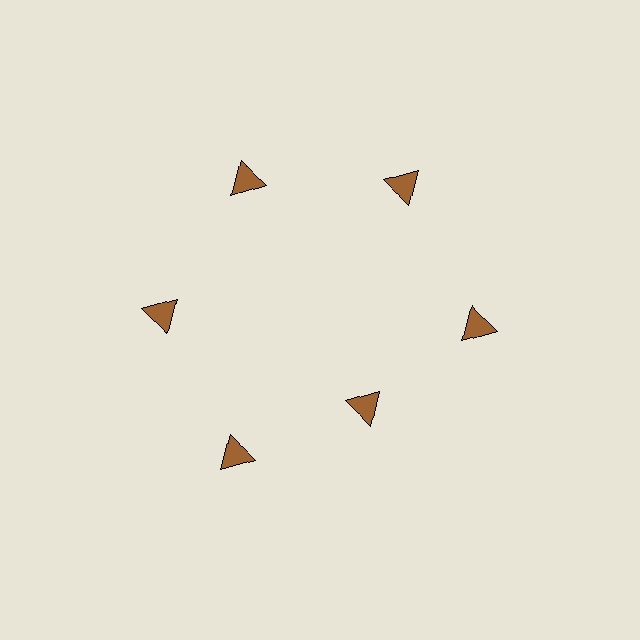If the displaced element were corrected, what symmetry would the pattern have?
It would have 6-fold rotational symmetry — the pattern would map onto itself every 60 degrees.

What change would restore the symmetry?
The symmetry would be restored by moving it outward, back onto the ring so that all 6 triangles sit at equal angles and equal distance from the center.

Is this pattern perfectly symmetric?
No. The 6 brown triangles are arranged in a ring, but one element near the 5 o'clock position is pulled inward toward the center, breaking the 6-fold rotational symmetry.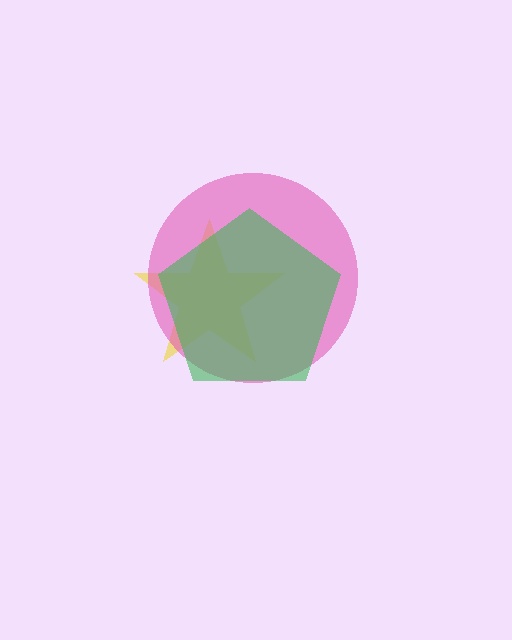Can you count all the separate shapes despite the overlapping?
Yes, there are 3 separate shapes.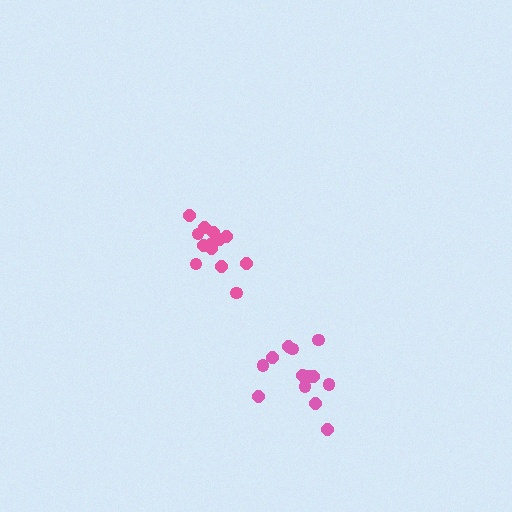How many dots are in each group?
Group 1: 13 dots, Group 2: 13 dots (26 total).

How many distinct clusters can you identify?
There are 2 distinct clusters.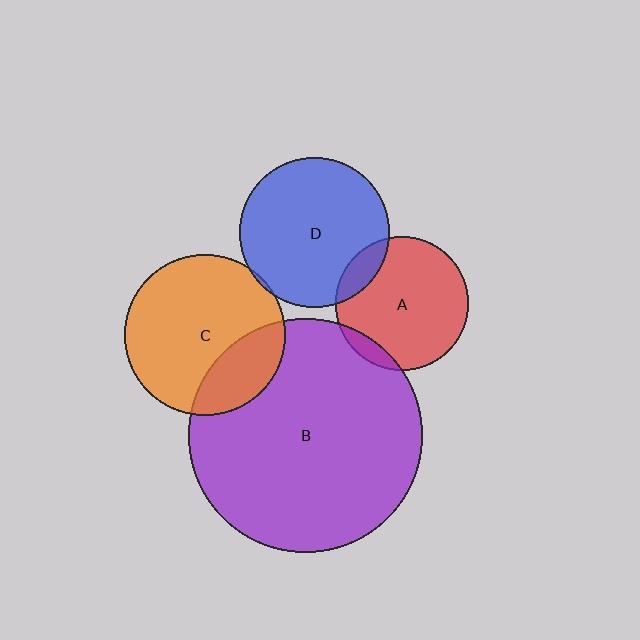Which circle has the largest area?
Circle B (purple).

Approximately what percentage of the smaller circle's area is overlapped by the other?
Approximately 5%.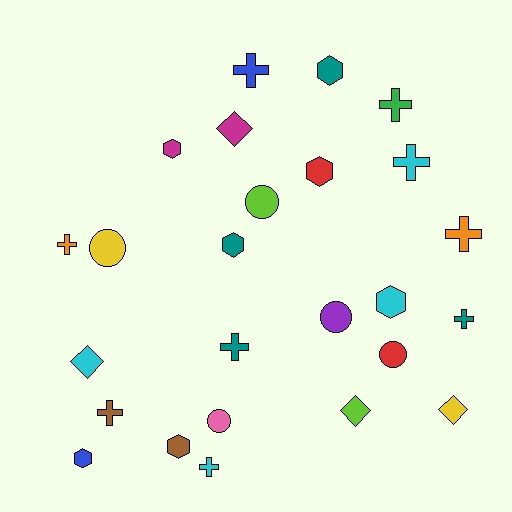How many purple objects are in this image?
There is 1 purple object.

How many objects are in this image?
There are 25 objects.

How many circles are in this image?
There are 5 circles.